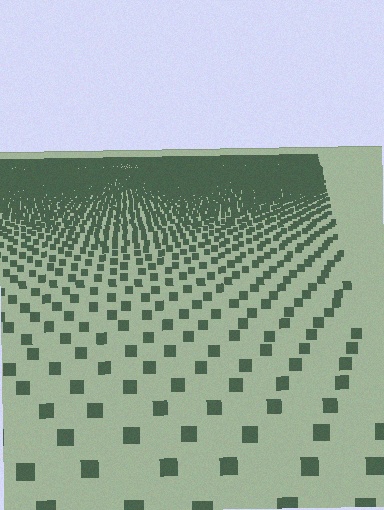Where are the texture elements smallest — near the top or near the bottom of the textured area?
Near the top.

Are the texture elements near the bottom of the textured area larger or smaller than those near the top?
Larger. Near the bottom, elements are closer to the viewer and appear at a bigger on-screen size.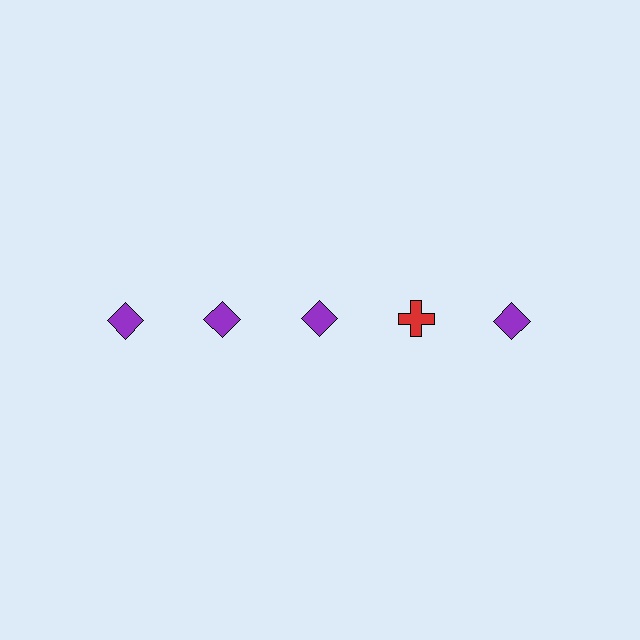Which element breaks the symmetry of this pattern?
The red cross in the top row, second from right column breaks the symmetry. All other shapes are purple diamonds.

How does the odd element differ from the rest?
It differs in both color (red instead of purple) and shape (cross instead of diamond).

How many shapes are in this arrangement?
There are 5 shapes arranged in a grid pattern.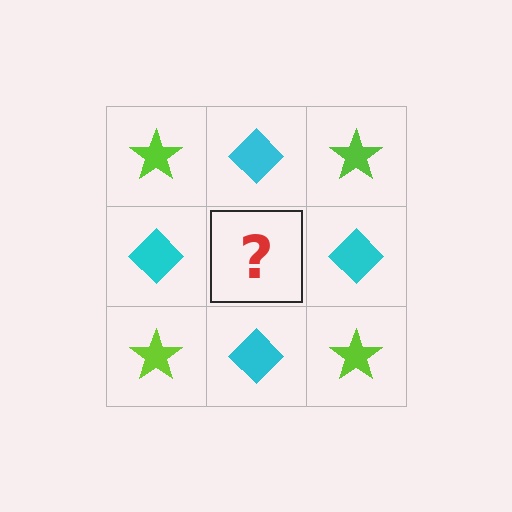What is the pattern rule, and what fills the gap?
The rule is that it alternates lime star and cyan diamond in a checkerboard pattern. The gap should be filled with a lime star.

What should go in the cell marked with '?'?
The missing cell should contain a lime star.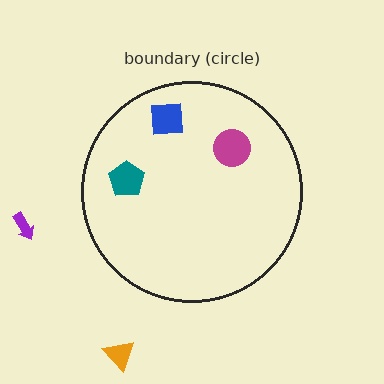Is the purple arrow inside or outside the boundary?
Outside.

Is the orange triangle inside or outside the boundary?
Outside.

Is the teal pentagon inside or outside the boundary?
Inside.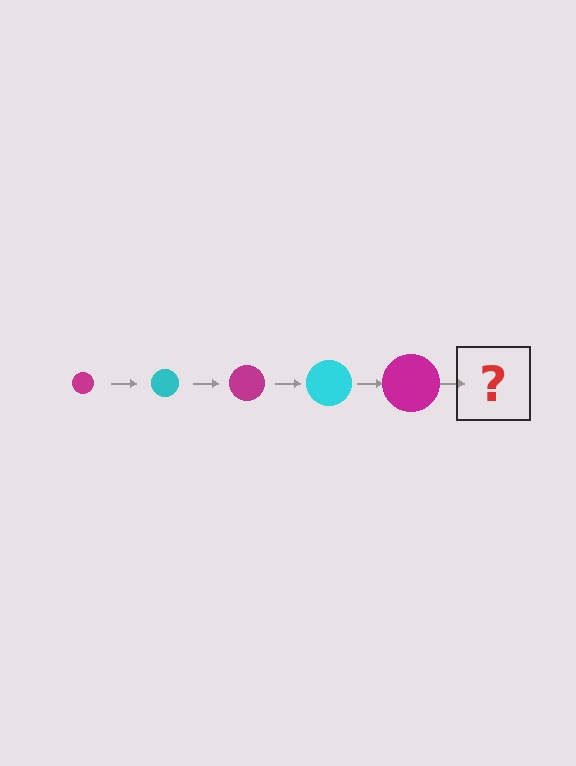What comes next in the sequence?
The next element should be a cyan circle, larger than the previous one.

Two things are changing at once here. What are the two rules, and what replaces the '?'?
The two rules are that the circle grows larger each step and the color cycles through magenta and cyan. The '?' should be a cyan circle, larger than the previous one.